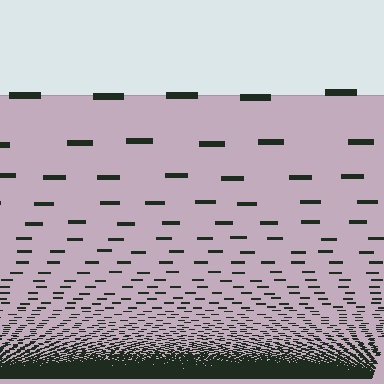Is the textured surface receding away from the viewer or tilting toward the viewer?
The surface appears to tilt toward the viewer. Texture elements get larger and sparser toward the top.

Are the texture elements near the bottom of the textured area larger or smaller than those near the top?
Smaller. The gradient is inverted — elements near the bottom are smaller and denser.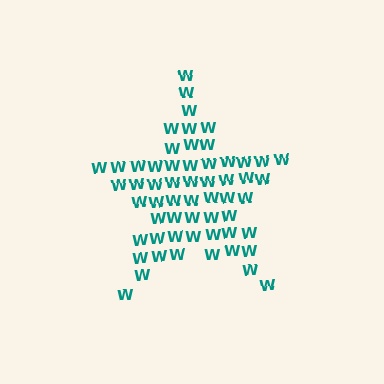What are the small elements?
The small elements are letter W's.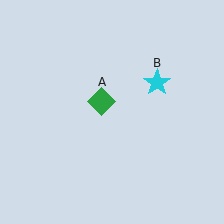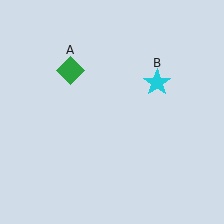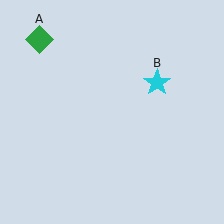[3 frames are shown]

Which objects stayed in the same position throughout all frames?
Cyan star (object B) remained stationary.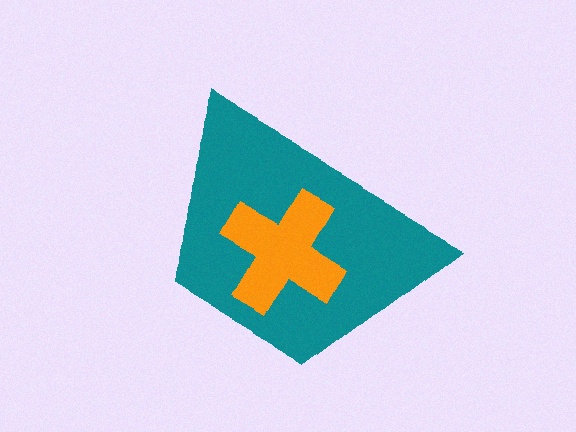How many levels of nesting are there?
2.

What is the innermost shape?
The orange cross.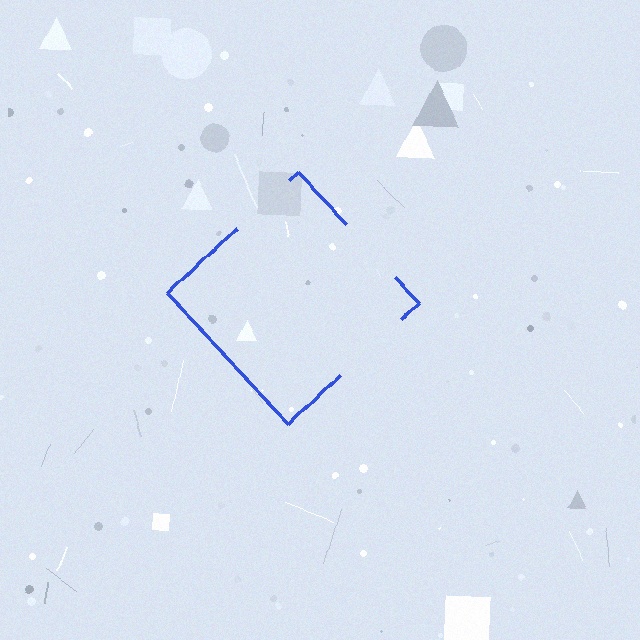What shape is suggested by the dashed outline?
The dashed outline suggests a diamond.